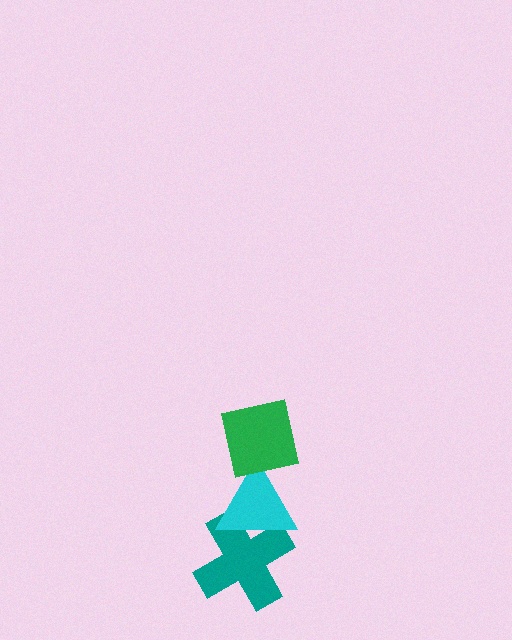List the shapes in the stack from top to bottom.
From top to bottom: the green square, the cyan triangle, the teal cross.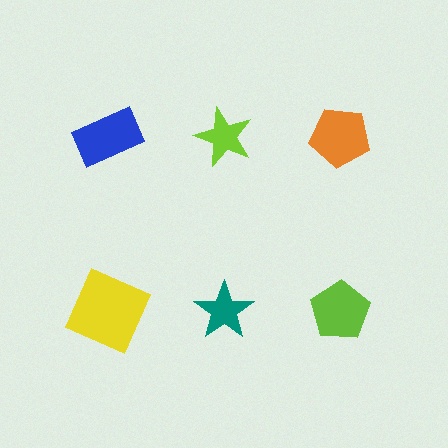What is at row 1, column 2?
A lime star.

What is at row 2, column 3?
A lime pentagon.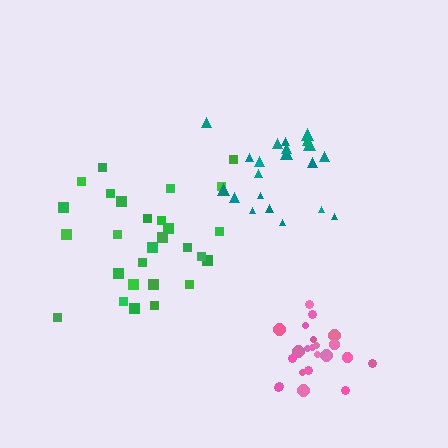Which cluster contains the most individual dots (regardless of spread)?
Green (28).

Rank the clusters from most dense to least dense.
pink, teal, green.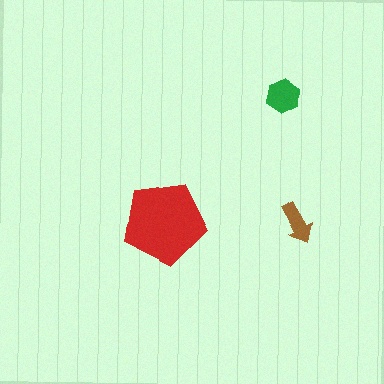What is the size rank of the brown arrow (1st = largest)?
3rd.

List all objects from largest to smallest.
The red pentagon, the green hexagon, the brown arrow.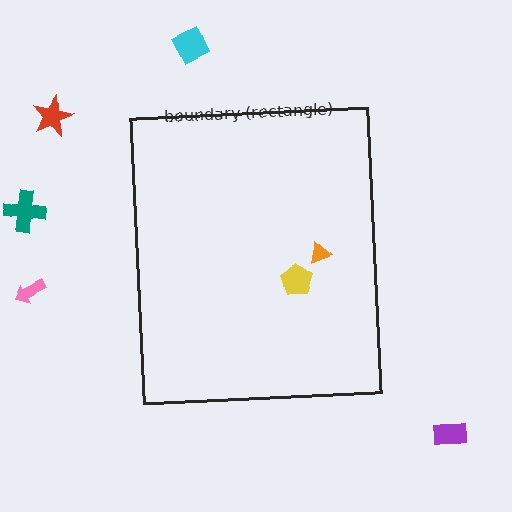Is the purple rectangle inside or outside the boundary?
Outside.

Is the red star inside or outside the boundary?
Outside.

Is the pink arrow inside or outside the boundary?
Outside.